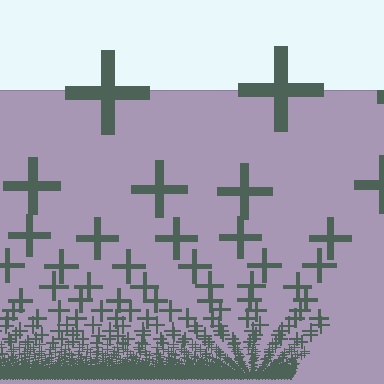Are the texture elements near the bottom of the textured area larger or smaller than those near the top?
Smaller. The gradient is inverted — elements near the bottom are smaller and denser.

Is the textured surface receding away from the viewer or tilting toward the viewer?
The surface appears to tilt toward the viewer. Texture elements get larger and sparser toward the top.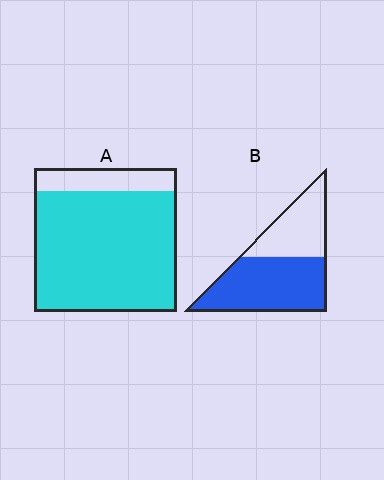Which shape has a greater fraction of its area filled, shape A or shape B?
Shape A.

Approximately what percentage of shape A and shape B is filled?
A is approximately 85% and B is approximately 60%.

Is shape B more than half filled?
Yes.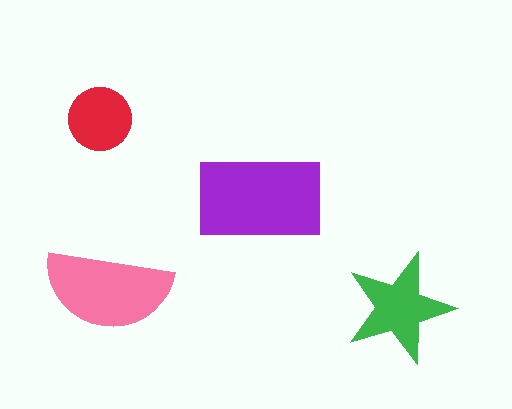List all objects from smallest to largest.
The red circle, the green star, the pink semicircle, the purple rectangle.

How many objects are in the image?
There are 4 objects in the image.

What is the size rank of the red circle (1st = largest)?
4th.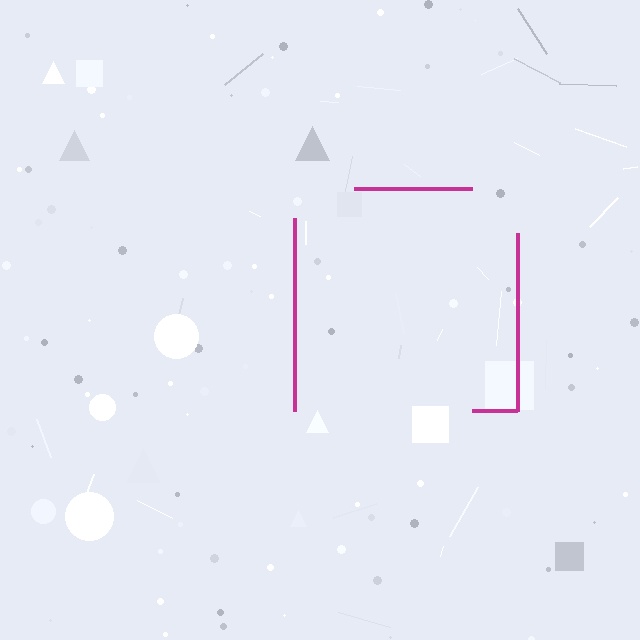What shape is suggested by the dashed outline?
The dashed outline suggests a square.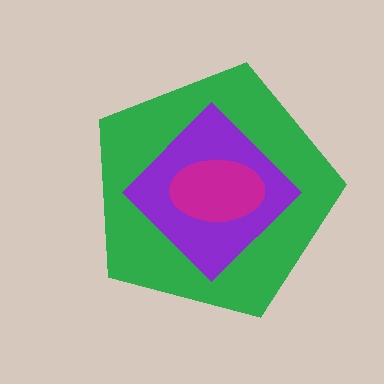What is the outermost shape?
The green pentagon.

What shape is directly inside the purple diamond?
The magenta ellipse.